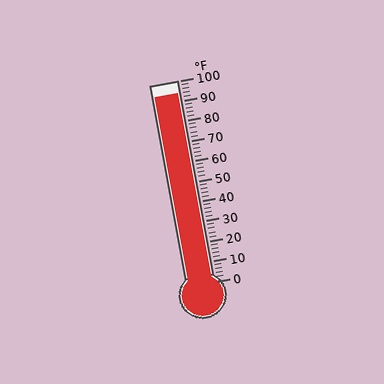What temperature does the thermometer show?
The thermometer shows approximately 94°F.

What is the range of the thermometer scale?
The thermometer scale ranges from 0°F to 100°F.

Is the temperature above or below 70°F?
The temperature is above 70°F.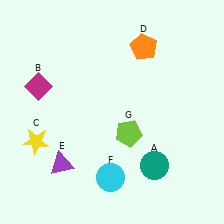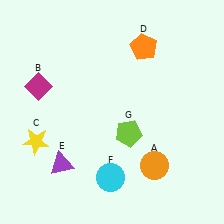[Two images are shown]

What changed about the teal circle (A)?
In Image 1, A is teal. In Image 2, it changed to orange.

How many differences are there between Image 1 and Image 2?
There is 1 difference between the two images.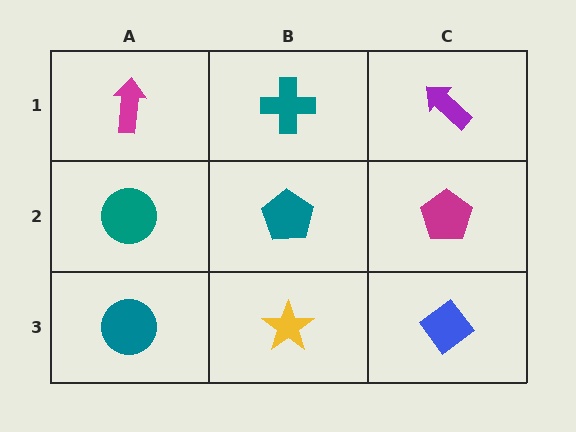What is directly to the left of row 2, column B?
A teal circle.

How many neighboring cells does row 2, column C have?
3.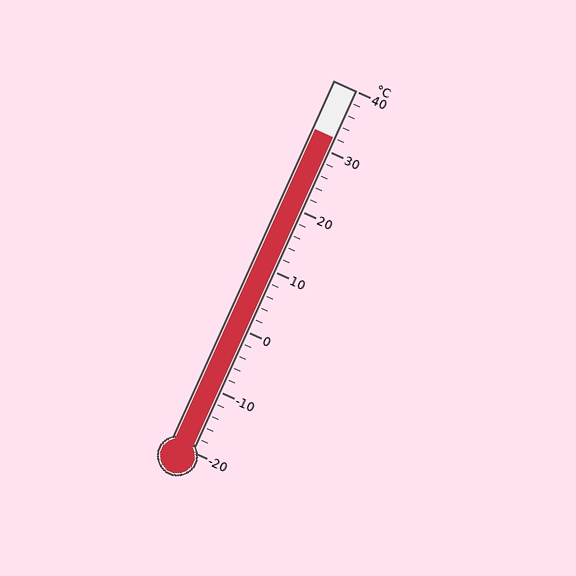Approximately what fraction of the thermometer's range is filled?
The thermometer is filled to approximately 85% of its range.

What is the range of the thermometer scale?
The thermometer scale ranges from -20°C to 40°C.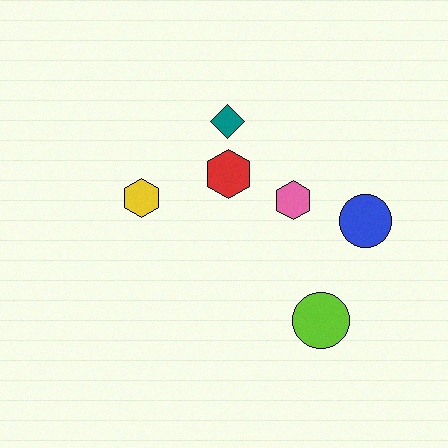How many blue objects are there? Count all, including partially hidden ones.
There is 1 blue object.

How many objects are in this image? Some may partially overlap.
There are 6 objects.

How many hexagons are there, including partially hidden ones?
There are 3 hexagons.